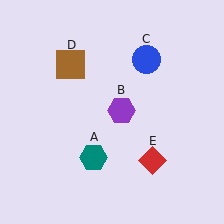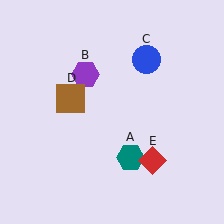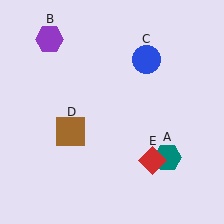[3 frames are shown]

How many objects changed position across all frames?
3 objects changed position: teal hexagon (object A), purple hexagon (object B), brown square (object D).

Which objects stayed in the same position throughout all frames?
Blue circle (object C) and red diamond (object E) remained stationary.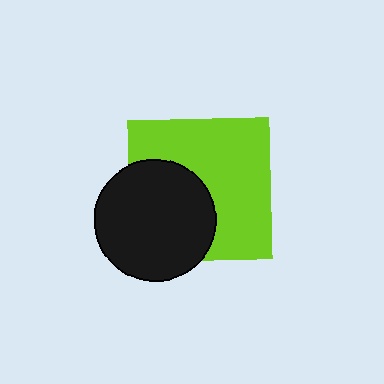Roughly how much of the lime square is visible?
About half of it is visible (roughly 61%).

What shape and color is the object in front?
The object in front is a black circle.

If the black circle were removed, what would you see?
You would see the complete lime square.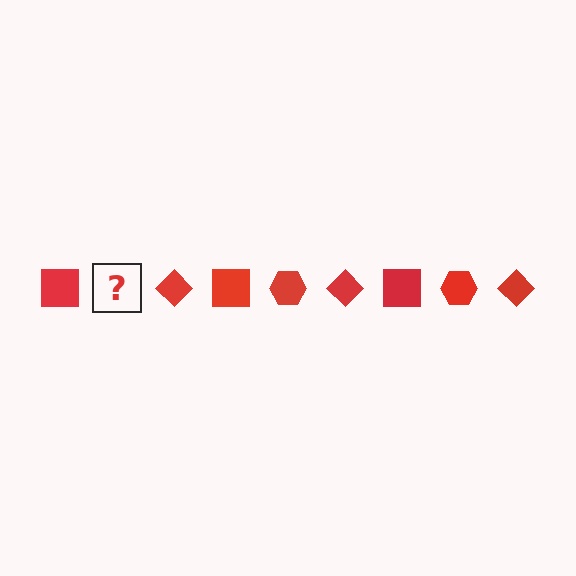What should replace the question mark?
The question mark should be replaced with a red hexagon.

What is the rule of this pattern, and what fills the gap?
The rule is that the pattern cycles through square, hexagon, diamond shapes in red. The gap should be filled with a red hexagon.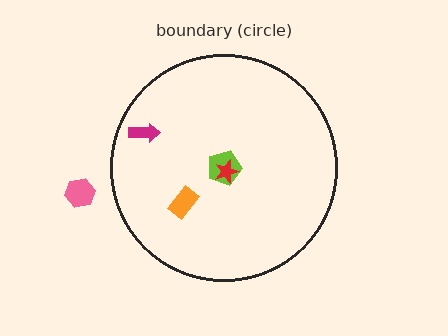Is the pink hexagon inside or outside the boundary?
Outside.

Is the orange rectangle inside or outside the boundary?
Inside.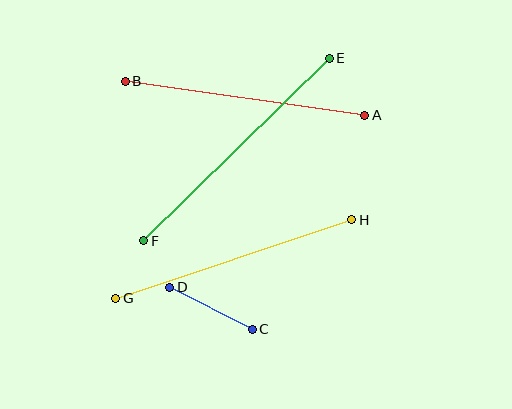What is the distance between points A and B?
The distance is approximately 242 pixels.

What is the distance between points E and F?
The distance is approximately 260 pixels.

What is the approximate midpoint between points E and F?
The midpoint is at approximately (237, 149) pixels.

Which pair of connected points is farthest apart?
Points E and F are farthest apart.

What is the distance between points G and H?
The distance is approximately 249 pixels.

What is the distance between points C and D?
The distance is approximately 93 pixels.